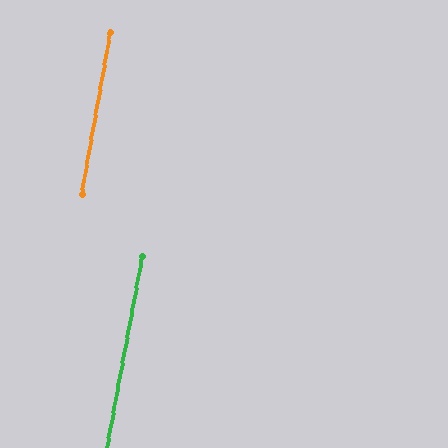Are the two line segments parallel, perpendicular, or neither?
Parallel — their directions differ by only 0.5°.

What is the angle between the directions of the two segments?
Approximately 0 degrees.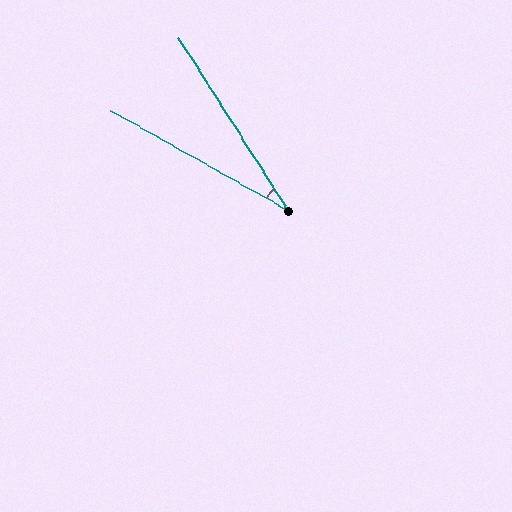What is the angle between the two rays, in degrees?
Approximately 28 degrees.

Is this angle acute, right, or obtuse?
It is acute.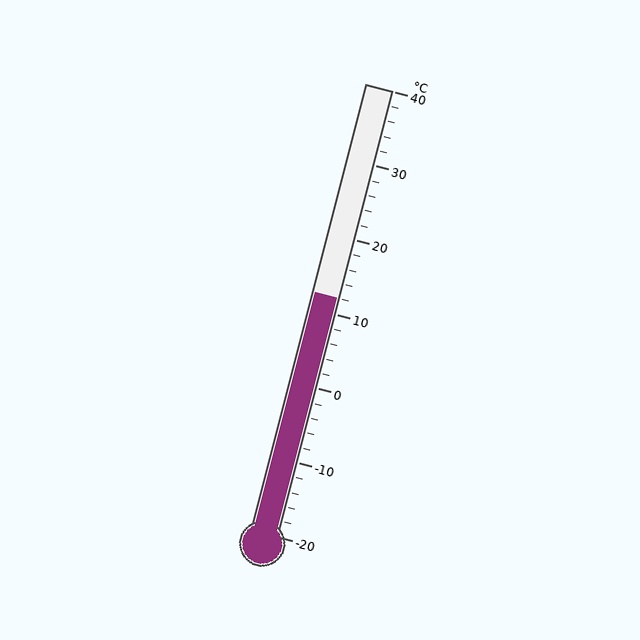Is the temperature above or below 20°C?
The temperature is below 20°C.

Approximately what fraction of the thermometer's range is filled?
The thermometer is filled to approximately 55% of its range.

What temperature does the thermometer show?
The thermometer shows approximately 12°C.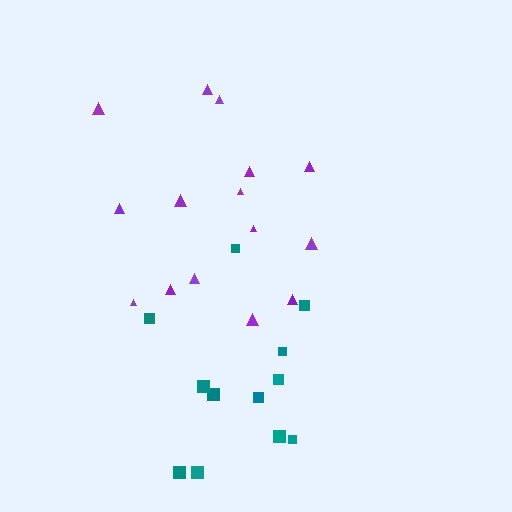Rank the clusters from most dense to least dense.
teal, purple.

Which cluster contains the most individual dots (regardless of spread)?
Purple (15).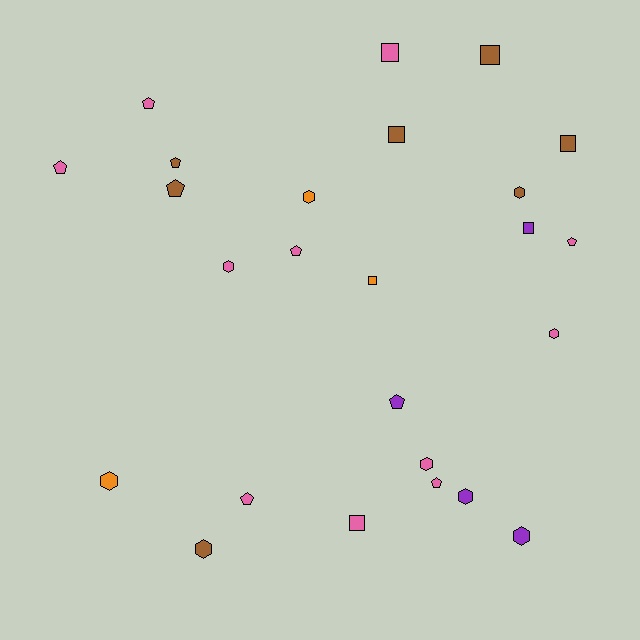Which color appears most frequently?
Pink, with 11 objects.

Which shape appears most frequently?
Pentagon, with 9 objects.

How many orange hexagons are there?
There are 2 orange hexagons.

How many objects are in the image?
There are 25 objects.